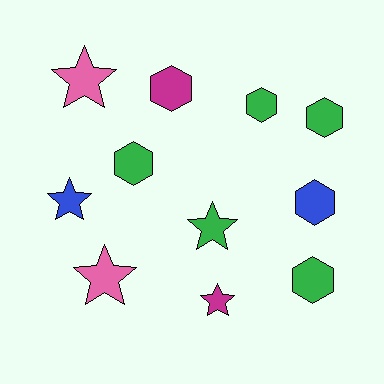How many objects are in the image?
There are 11 objects.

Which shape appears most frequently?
Hexagon, with 6 objects.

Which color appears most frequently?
Green, with 5 objects.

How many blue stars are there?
There is 1 blue star.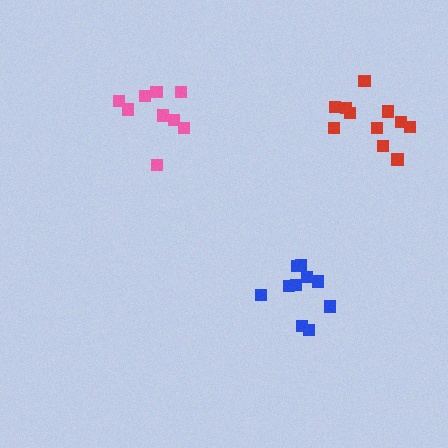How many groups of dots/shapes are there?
There are 3 groups.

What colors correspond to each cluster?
The clusters are colored: blue, pink, red.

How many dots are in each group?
Group 1: 10 dots, Group 2: 10 dots, Group 3: 11 dots (31 total).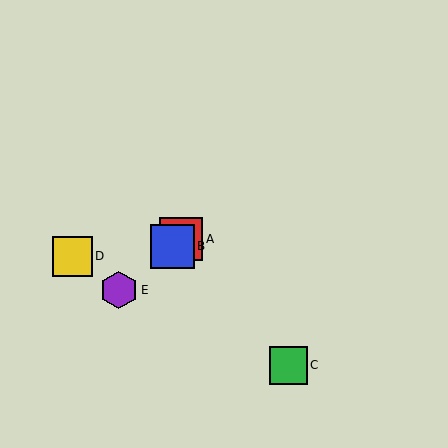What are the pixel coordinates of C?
Object C is at (288, 365).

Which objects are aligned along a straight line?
Objects A, B, E are aligned along a straight line.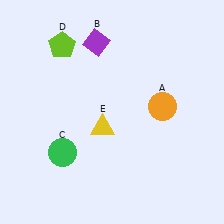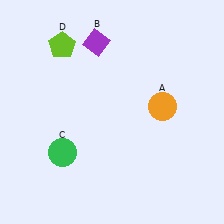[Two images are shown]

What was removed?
The yellow triangle (E) was removed in Image 2.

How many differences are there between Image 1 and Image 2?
There is 1 difference between the two images.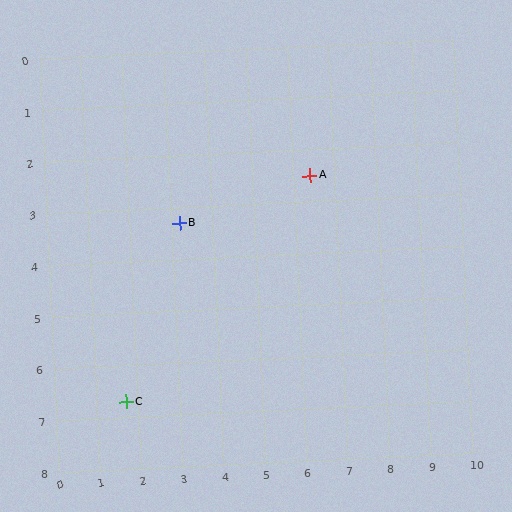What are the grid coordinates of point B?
Point B is at approximately (3.2, 3.3).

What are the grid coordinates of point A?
Point A is at approximately (6.4, 2.5).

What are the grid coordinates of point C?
Point C is at approximately (1.7, 6.7).